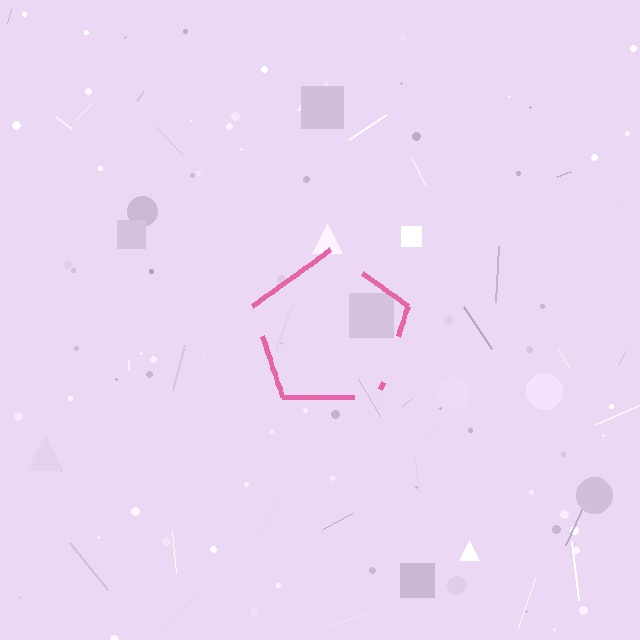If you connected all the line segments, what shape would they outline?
They would outline a pentagon.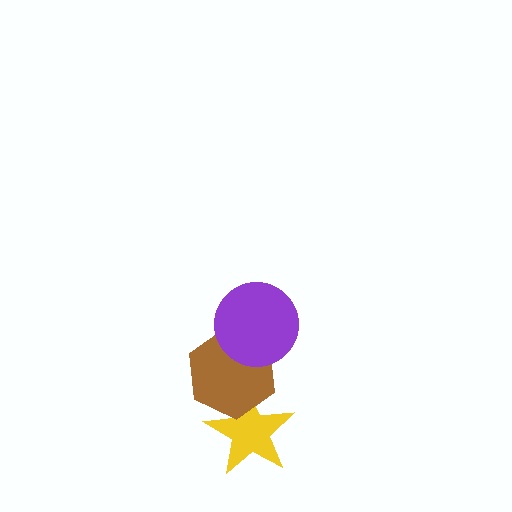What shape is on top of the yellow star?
The brown hexagon is on top of the yellow star.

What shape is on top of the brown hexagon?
The purple circle is on top of the brown hexagon.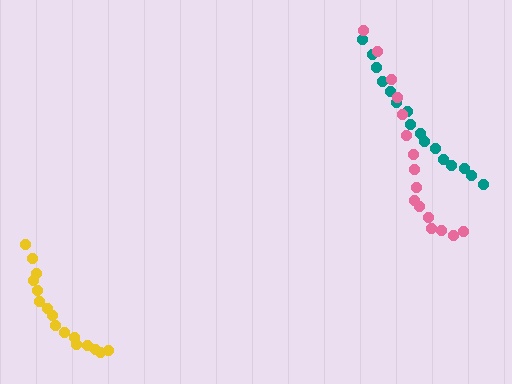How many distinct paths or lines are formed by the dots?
There are 3 distinct paths.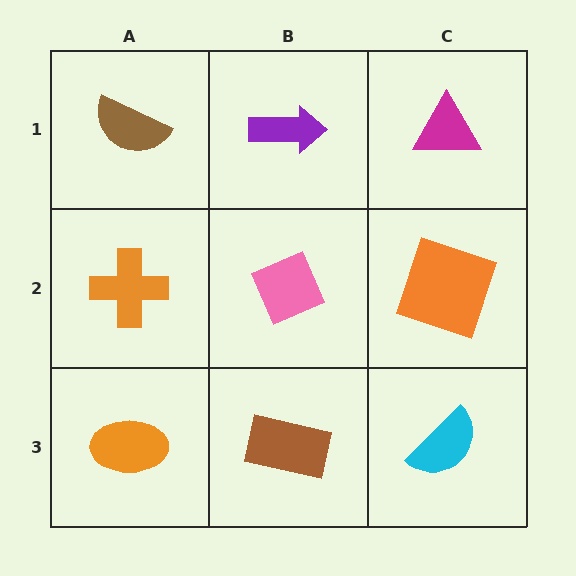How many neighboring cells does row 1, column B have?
3.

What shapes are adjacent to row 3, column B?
A pink diamond (row 2, column B), an orange ellipse (row 3, column A), a cyan semicircle (row 3, column C).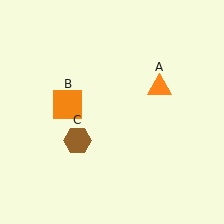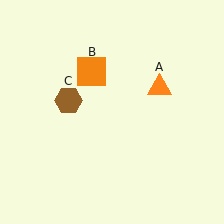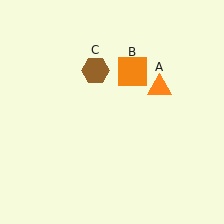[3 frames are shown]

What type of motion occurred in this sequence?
The orange square (object B), brown hexagon (object C) rotated clockwise around the center of the scene.